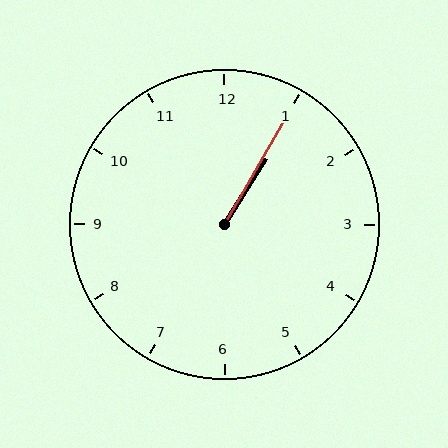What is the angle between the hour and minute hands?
Approximately 2 degrees.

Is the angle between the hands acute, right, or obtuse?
It is acute.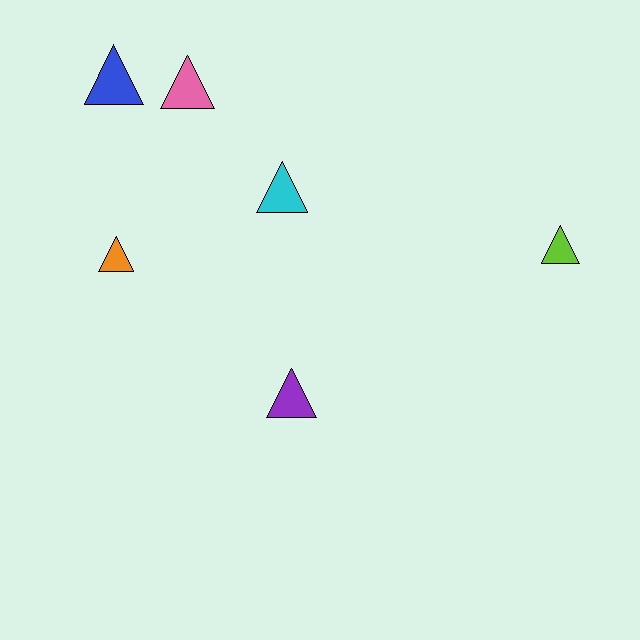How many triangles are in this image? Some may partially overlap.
There are 6 triangles.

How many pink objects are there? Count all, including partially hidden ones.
There is 1 pink object.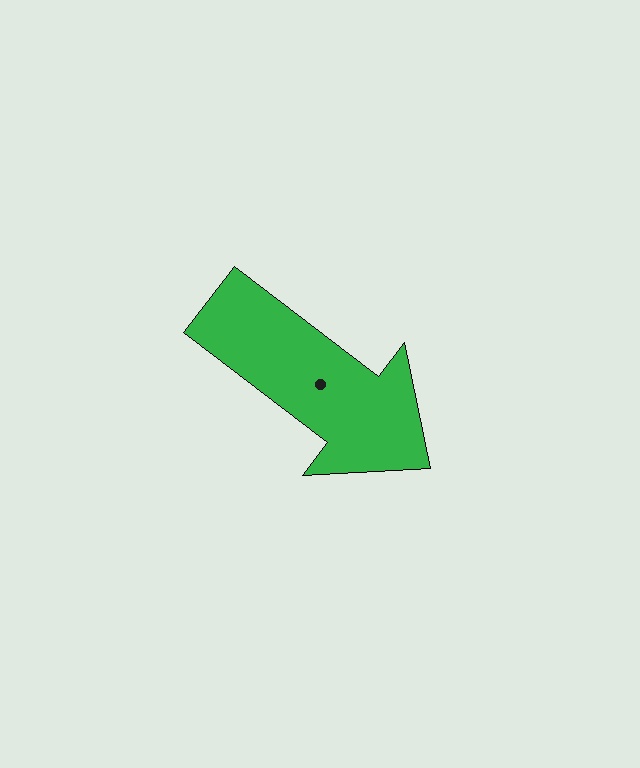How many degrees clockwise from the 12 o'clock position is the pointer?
Approximately 127 degrees.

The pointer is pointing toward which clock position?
Roughly 4 o'clock.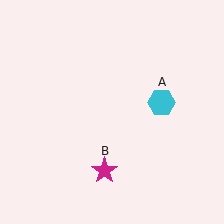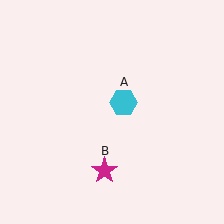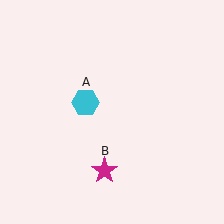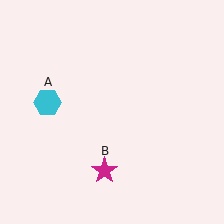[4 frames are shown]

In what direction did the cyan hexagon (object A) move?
The cyan hexagon (object A) moved left.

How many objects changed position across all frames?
1 object changed position: cyan hexagon (object A).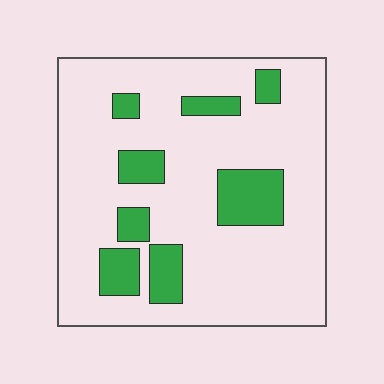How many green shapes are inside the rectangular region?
8.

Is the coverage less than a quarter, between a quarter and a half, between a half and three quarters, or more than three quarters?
Less than a quarter.